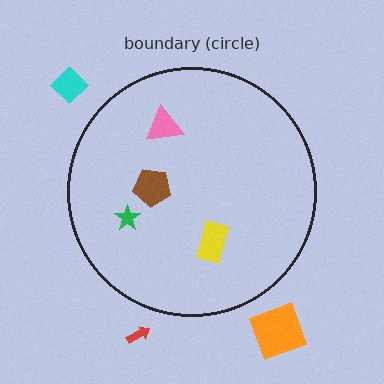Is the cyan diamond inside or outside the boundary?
Outside.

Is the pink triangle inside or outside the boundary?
Inside.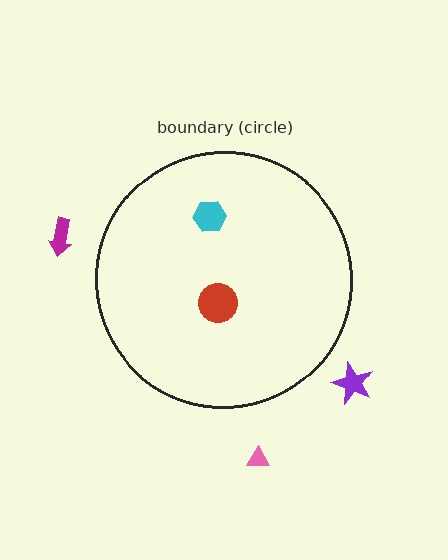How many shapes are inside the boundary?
2 inside, 3 outside.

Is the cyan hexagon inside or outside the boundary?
Inside.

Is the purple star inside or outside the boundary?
Outside.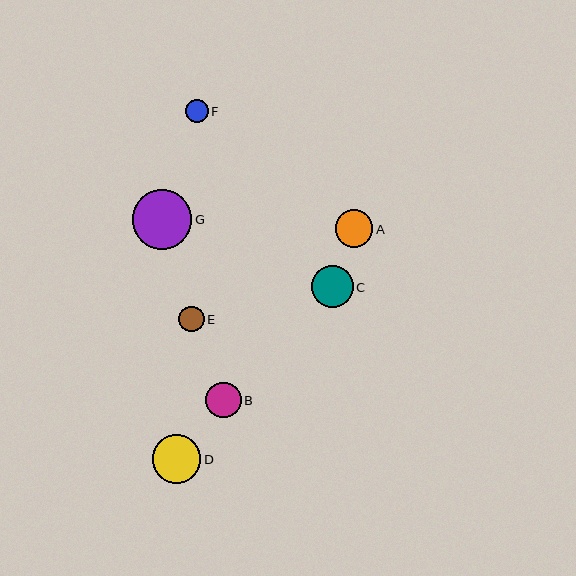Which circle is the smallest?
Circle F is the smallest with a size of approximately 23 pixels.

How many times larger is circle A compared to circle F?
Circle A is approximately 1.6 times the size of circle F.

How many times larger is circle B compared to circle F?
Circle B is approximately 1.5 times the size of circle F.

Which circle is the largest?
Circle G is the largest with a size of approximately 59 pixels.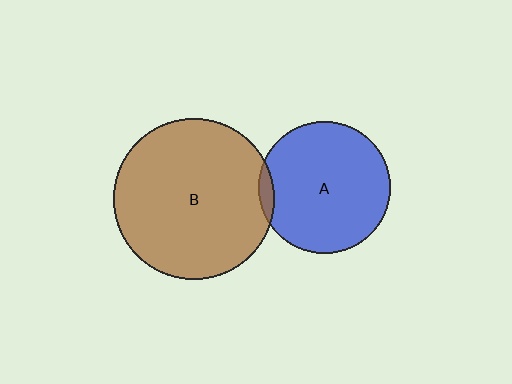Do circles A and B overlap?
Yes.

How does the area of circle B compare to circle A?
Approximately 1.5 times.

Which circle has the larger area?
Circle B (brown).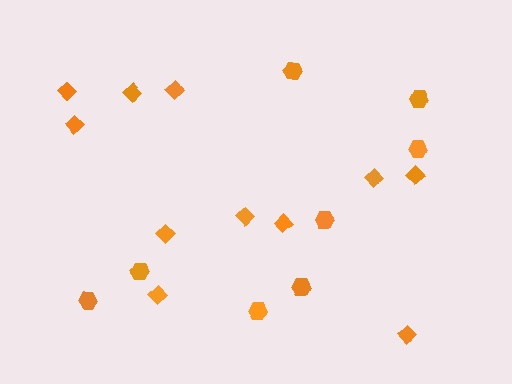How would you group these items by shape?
There are 2 groups: one group of hexagons (8) and one group of diamonds (11).